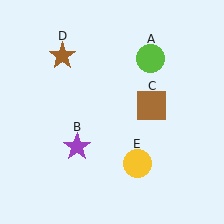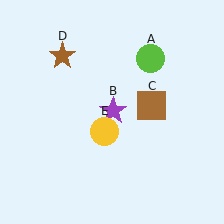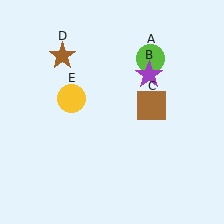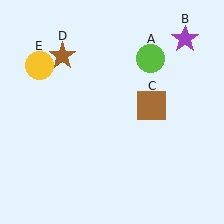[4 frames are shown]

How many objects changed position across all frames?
2 objects changed position: purple star (object B), yellow circle (object E).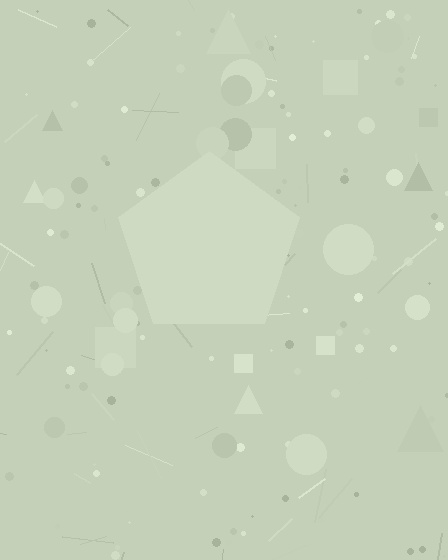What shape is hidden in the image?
A pentagon is hidden in the image.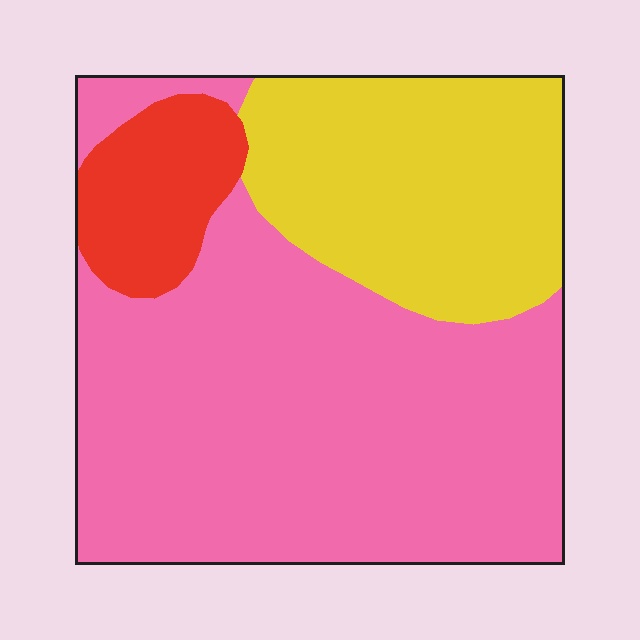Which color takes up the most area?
Pink, at roughly 60%.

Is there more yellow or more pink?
Pink.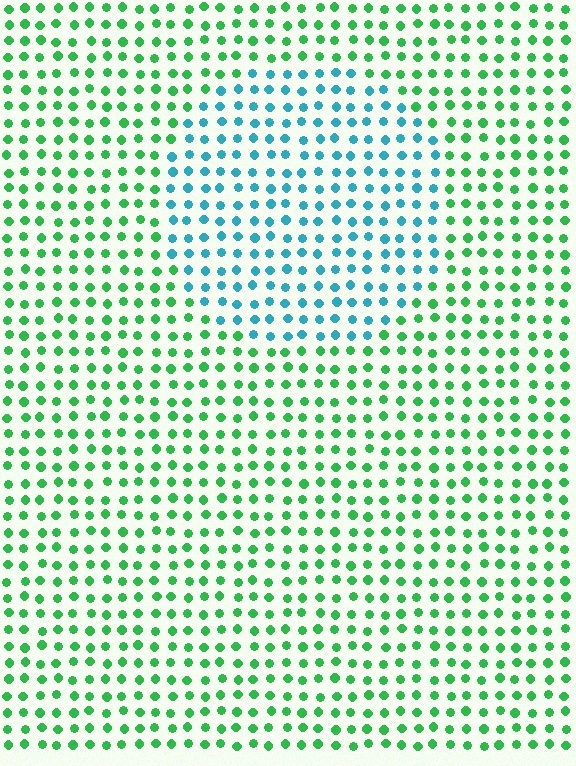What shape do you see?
I see a circle.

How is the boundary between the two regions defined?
The boundary is defined purely by a slight shift in hue (about 55 degrees). Spacing, size, and orientation are identical on both sides.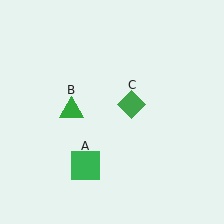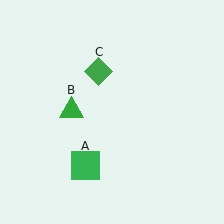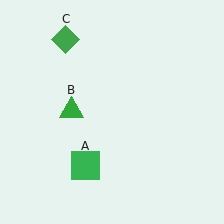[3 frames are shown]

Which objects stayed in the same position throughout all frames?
Green square (object A) and green triangle (object B) remained stationary.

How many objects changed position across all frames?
1 object changed position: green diamond (object C).